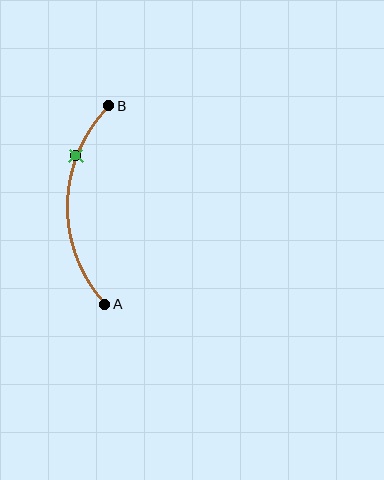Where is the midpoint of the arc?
The arc midpoint is the point on the curve farthest from the straight line joining A and B. It sits to the left of that line.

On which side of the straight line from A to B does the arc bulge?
The arc bulges to the left of the straight line connecting A and B.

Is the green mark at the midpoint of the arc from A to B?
No. The green mark lies on the arc but is closer to endpoint B. The arc midpoint would be at the point on the curve equidistant along the arc from both A and B.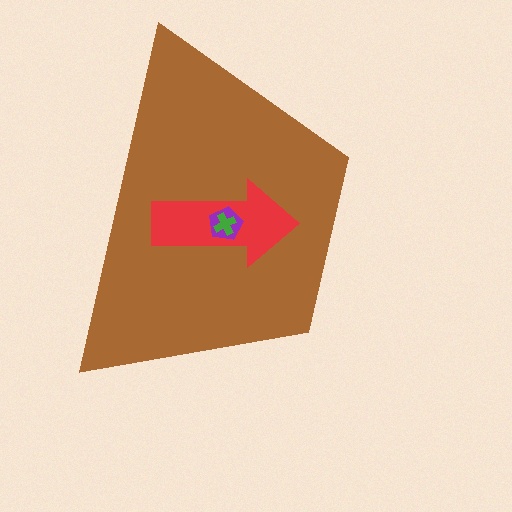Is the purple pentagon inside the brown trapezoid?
Yes.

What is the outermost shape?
The brown trapezoid.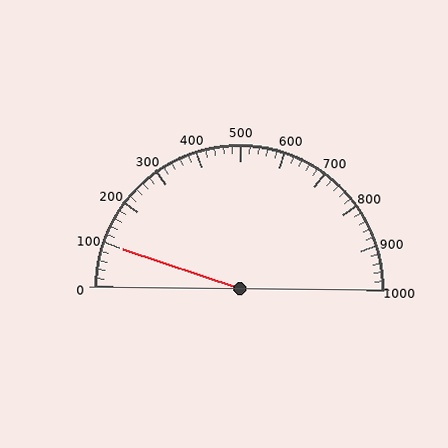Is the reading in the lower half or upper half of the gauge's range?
The reading is in the lower half of the range (0 to 1000).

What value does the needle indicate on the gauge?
The needle indicates approximately 100.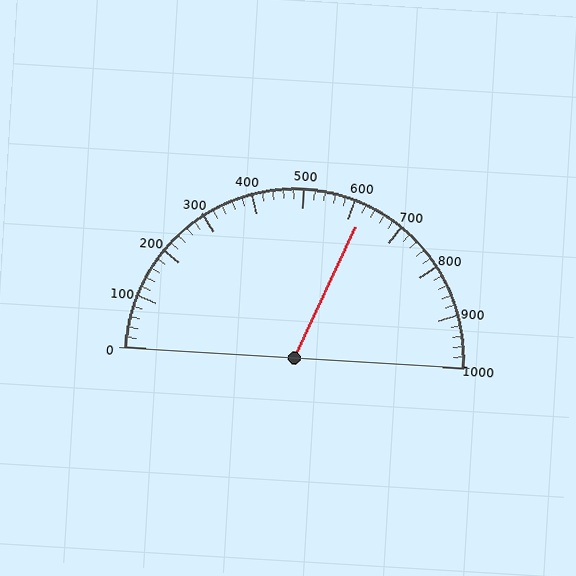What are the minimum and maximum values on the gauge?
The gauge ranges from 0 to 1000.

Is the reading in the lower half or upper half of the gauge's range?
The reading is in the upper half of the range (0 to 1000).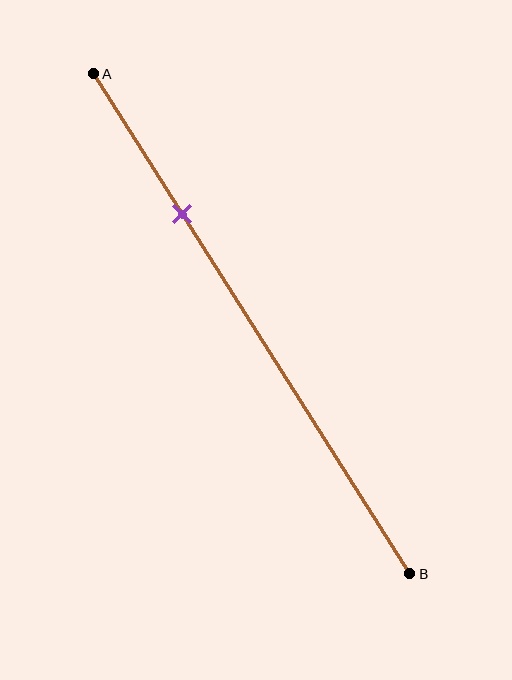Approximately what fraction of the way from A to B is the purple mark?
The purple mark is approximately 30% of the way from A to B.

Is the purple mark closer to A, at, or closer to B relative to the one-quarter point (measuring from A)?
The purple mark is closer to point B than the one-quarter point of segment AB.